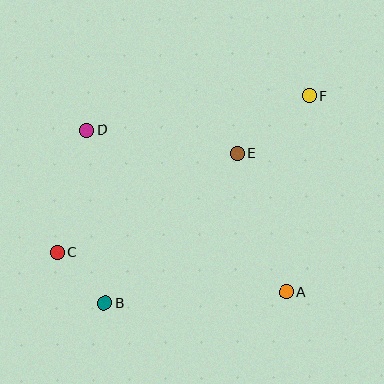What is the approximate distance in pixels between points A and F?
The distance between A and F is approximately 198 pixels.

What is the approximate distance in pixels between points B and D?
The distance between B and D is approximately 174 pixels.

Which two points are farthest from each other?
Points C and F are farthest from each other.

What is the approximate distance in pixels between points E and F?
The distance between E and F is approximately 92 pixels.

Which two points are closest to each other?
Points B and C are closest to each other.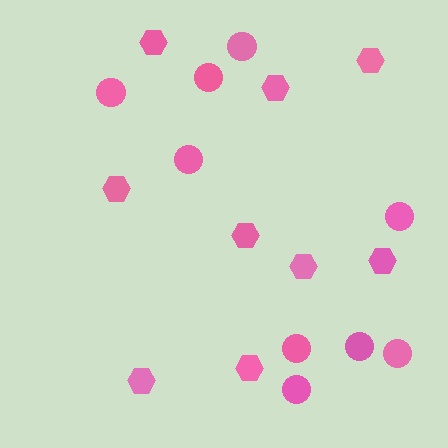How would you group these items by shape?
There are 2 groups: one group of hexagons (9) and one group of circles (9).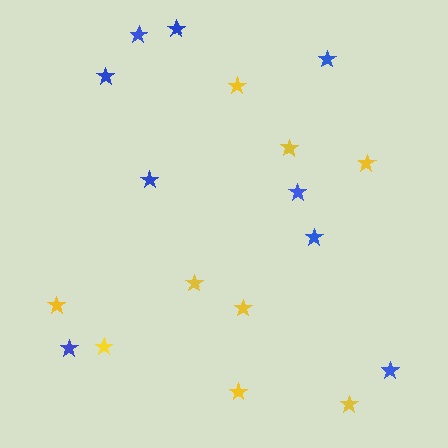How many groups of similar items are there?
There are 2 groups: one group of blue stars (9) and one group of yellow stars (9).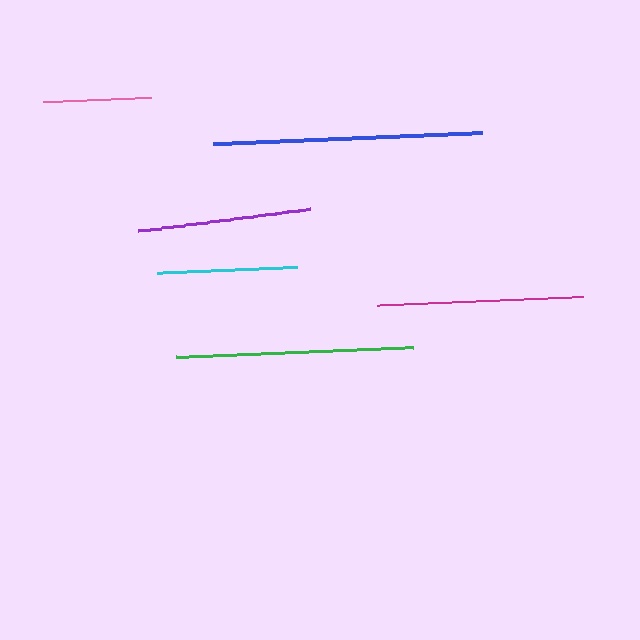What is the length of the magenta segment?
The magenta segment is approximately 206 pixels long.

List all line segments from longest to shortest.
From longest to shortest: blue, green, magenta, purple, cyan, pink.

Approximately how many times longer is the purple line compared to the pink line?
The purple line is approximately 1.6 times the length of the pink line.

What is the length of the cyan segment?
The cyan segment is approximately 140 pixels long.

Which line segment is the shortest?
The pink line is the shortest at approximately 109 pixels.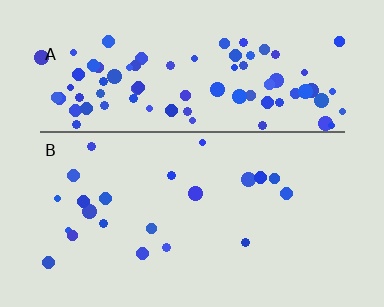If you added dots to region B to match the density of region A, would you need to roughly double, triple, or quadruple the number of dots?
Approximately quadruple.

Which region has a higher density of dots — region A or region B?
A (the top).